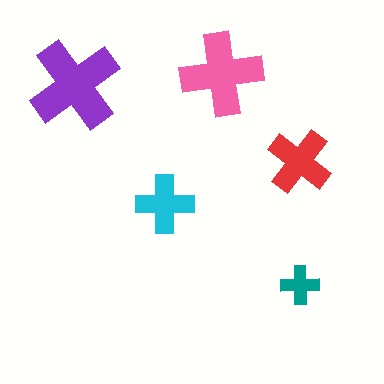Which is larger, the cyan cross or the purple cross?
The purple one.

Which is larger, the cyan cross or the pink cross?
The pink one.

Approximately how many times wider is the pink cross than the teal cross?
About 2 times wider.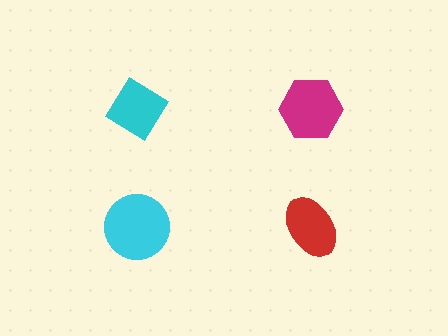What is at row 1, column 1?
A cyan diamond.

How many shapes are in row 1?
2 shapes.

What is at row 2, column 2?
A red ellipse.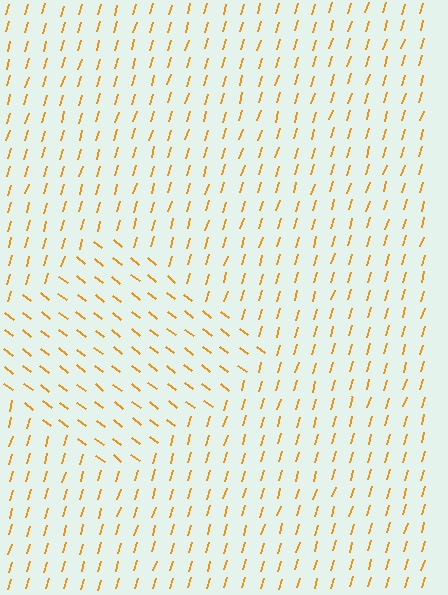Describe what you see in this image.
The image is filled with small orange line segments. A diamond region in the image has lines oriented differently from the surrounding lines, creating a visible texture boundary.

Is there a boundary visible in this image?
Yes, there is a texture boundary formed by a change in line orientation.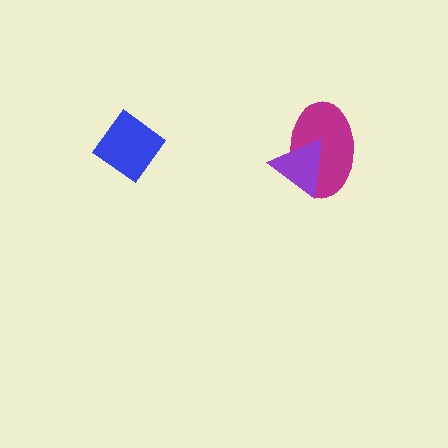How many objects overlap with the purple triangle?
1 object overlaps with the purple triangle.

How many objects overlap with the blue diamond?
0 objects overlap with the blue diamond.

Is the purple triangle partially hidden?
No, no other shape covers it.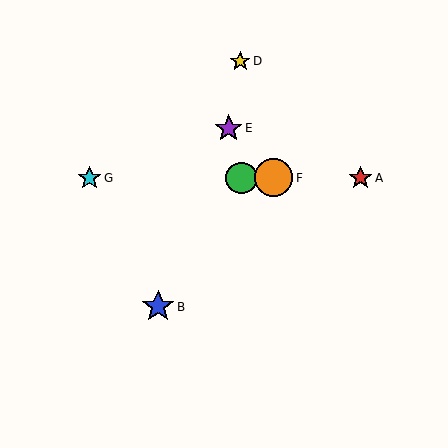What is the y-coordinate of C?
Object C is at y≈178.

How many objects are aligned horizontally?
4 objects (A, C, F, G) are aligned horizontally.